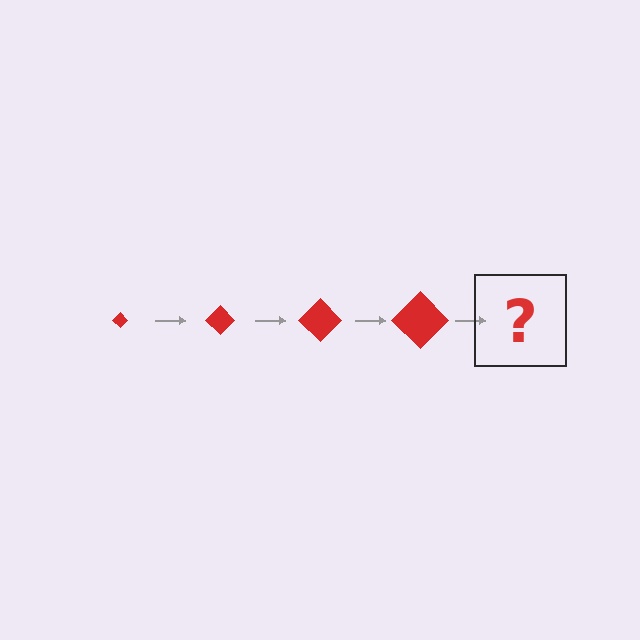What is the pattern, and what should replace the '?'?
The pattern is that the diamond gets progressively larger each step. The '?' should be a red diamond, larger than the previous one.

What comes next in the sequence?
The next element should be a red diamond, larger than the previous one.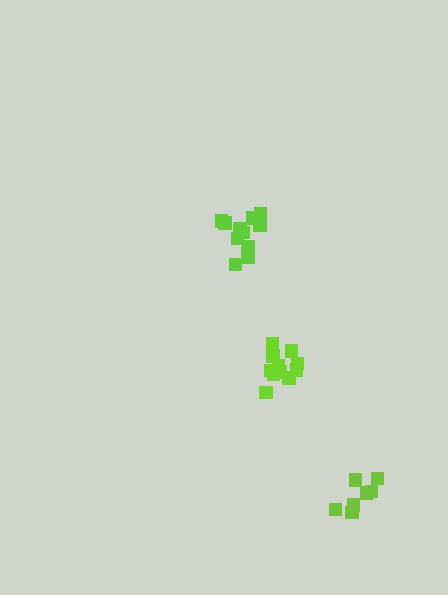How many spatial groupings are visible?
There are 3 spatial groupings.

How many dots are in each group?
Group 1: 11 dots, Group 2: 12 dots, Group 3: 7 dots (30 total).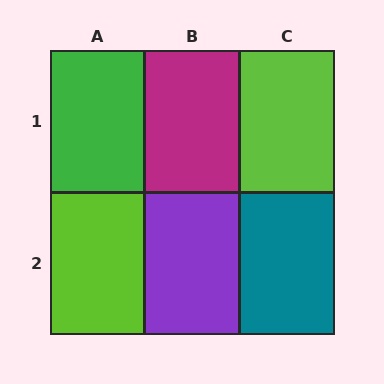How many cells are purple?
1 cell is purple.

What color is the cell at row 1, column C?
Lime.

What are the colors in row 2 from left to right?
Lime, purple, teal.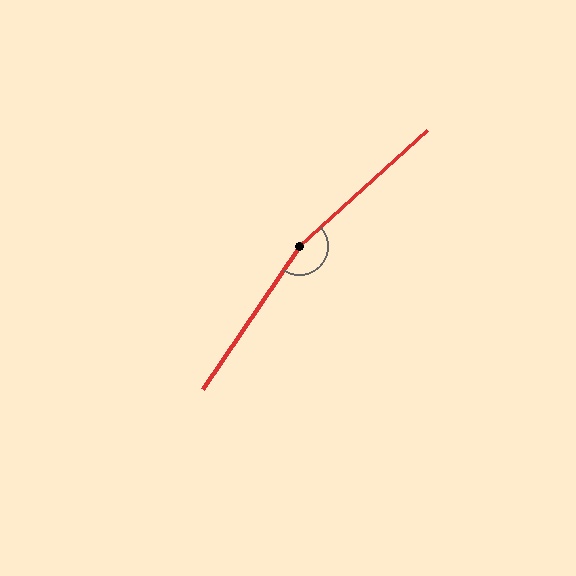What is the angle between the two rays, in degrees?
Approximately 166 degrees.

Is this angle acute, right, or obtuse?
It is obtuse.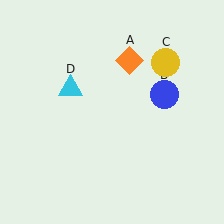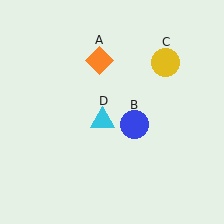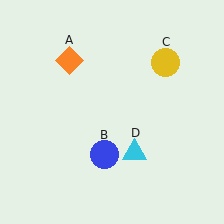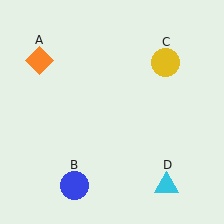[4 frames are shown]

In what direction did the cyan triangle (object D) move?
The cyan triangle (object D) moved down and to the right.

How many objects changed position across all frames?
3 objects changed position: orange diamond (object A), blue circle (object B), cyan triangle (object D).